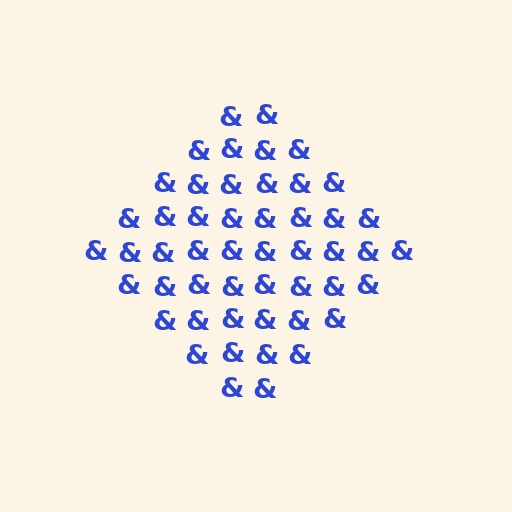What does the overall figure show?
The overall figure shows a diamond.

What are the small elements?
The small elements are ampersands.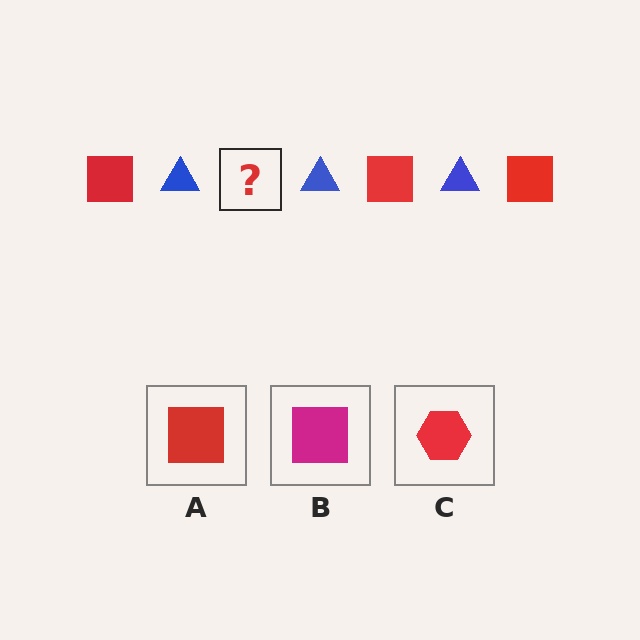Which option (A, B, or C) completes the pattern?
A.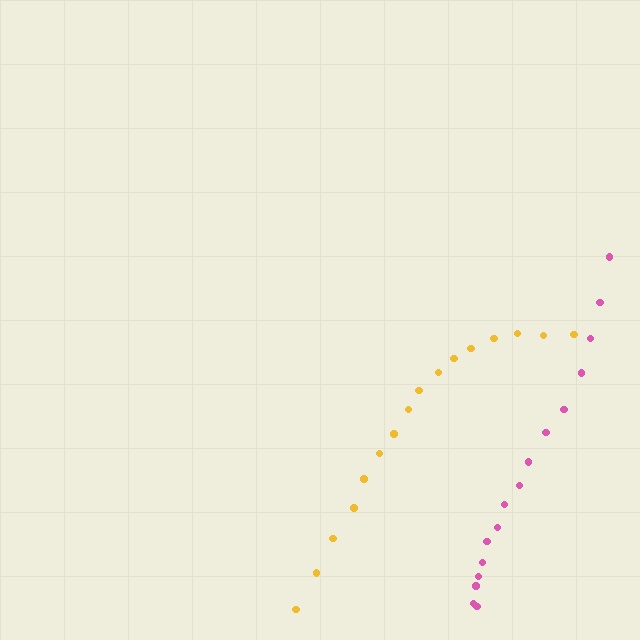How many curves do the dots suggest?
There are 2 distinct paths.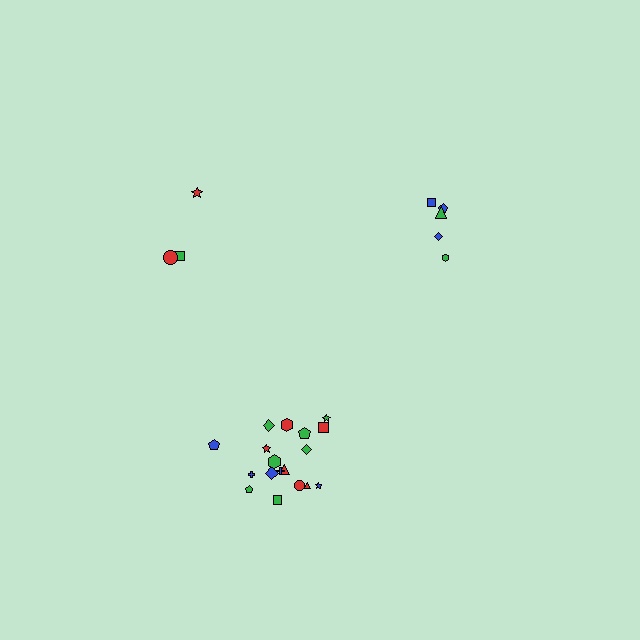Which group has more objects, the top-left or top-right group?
The top-right group.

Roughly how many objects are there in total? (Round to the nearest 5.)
Roughly 25 objects in total.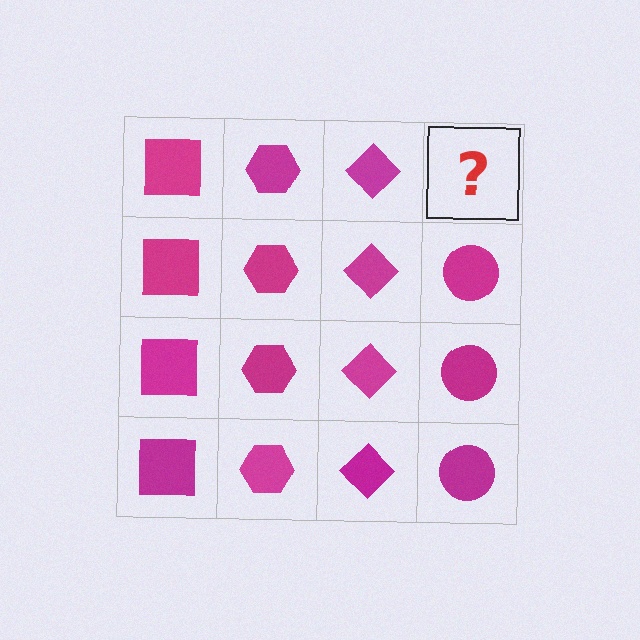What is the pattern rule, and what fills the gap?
The rule is that each column has a consistent shape. The gap should be filled with a magenta circle.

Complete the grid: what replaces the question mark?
The question mark should be replaced with a magenta circle.